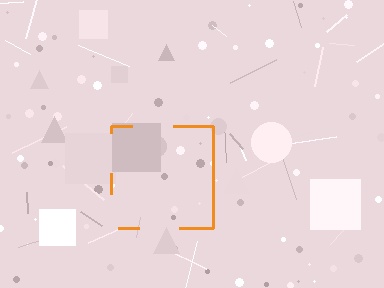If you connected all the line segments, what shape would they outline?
They would outline a square.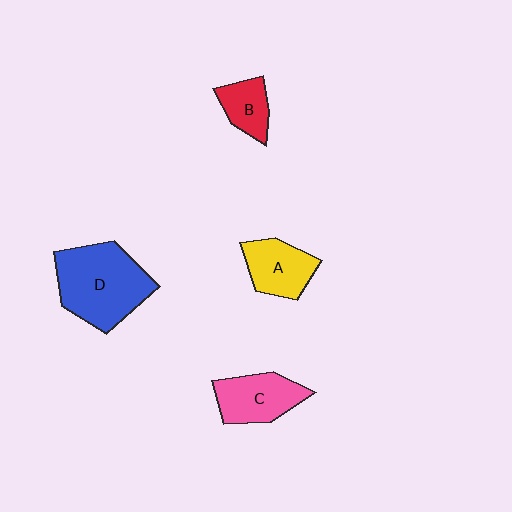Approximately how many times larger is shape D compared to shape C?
Approximately 1.7 times.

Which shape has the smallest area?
Shape B (red).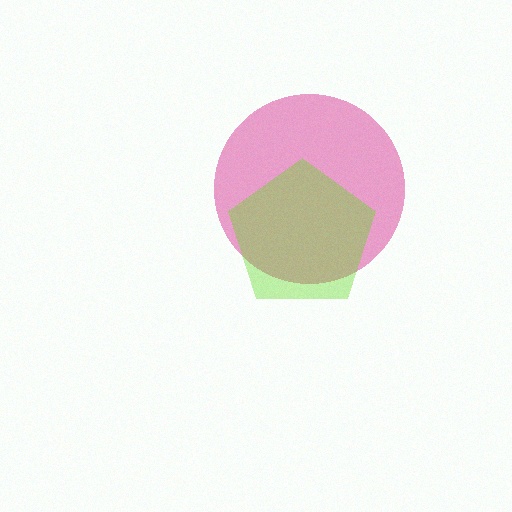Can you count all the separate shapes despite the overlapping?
Yes, there are 2 separate shapes.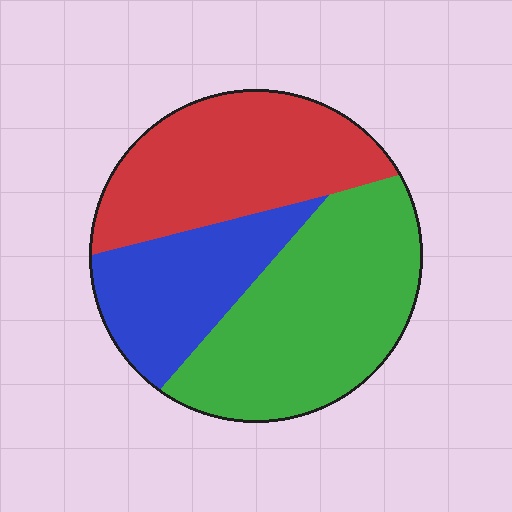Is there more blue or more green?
Green.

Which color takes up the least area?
Blue, at roughly 25%.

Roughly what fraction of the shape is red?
Red takes up about one third (1/3) of the shape.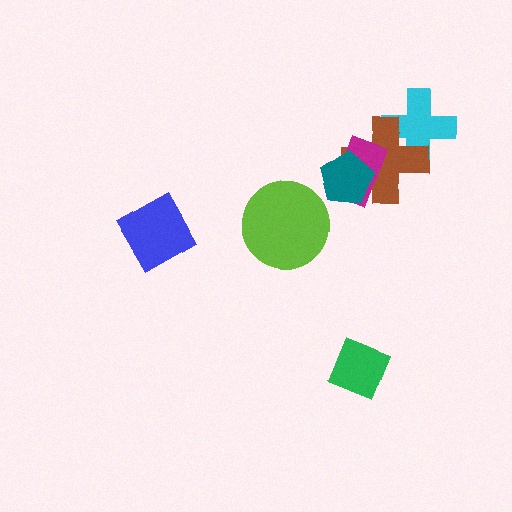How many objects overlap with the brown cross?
3 objects overlap with the brown cross.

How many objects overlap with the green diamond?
0 objects overlap with the green diamond.